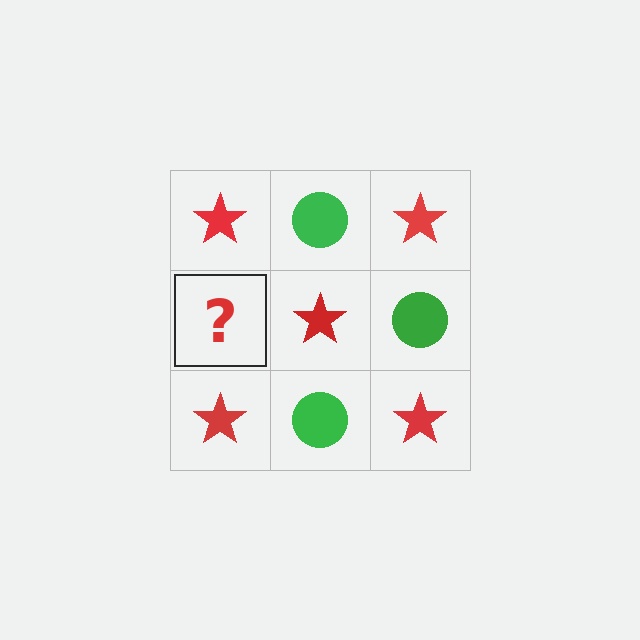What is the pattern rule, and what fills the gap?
The rule is that it alternates red star and green circle in a checkerboard pattern. The gap should be filled with a green circle.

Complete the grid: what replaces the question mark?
The question mark should be replaced with a green circle.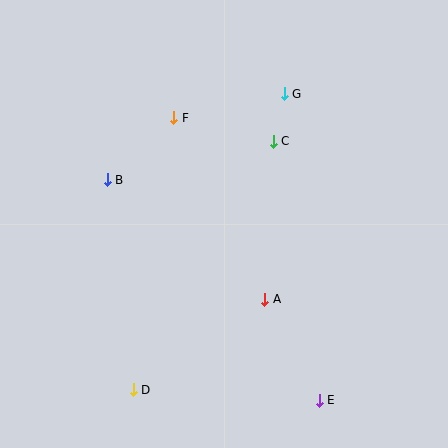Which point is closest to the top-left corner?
Point B is closest to the top-left corner.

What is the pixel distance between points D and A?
The distance between D and A is 160 pixels.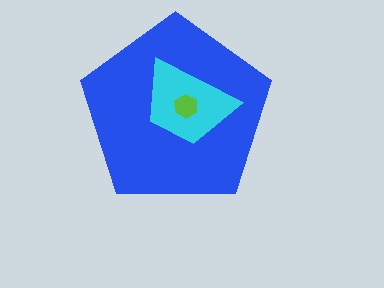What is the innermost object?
The lime hexagon.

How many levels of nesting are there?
3.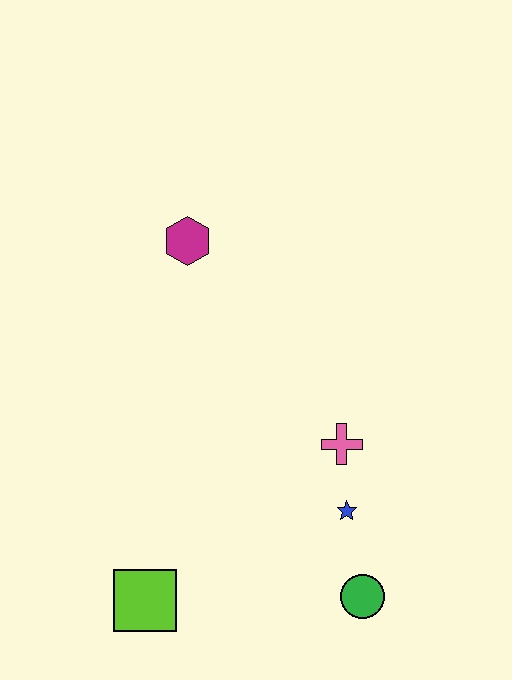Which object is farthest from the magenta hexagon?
The green circle is farthest from the magenta hexagon.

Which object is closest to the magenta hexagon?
The pink cross is closest to the magenta hexagon.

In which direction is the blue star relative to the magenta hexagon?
The blue star is below the magenta hexagon.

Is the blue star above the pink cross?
No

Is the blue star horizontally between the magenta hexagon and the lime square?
No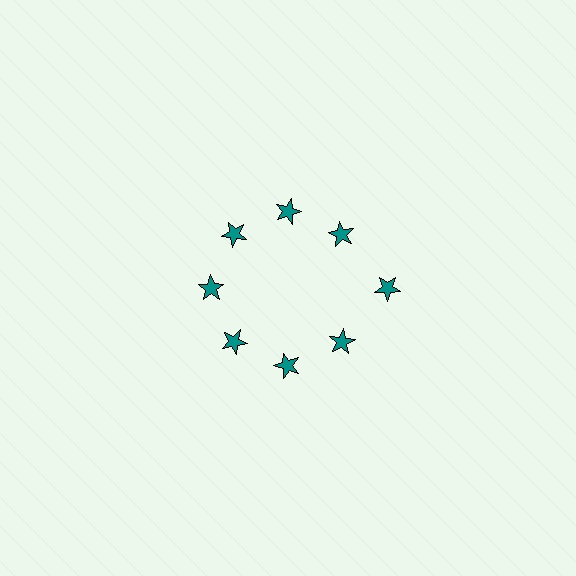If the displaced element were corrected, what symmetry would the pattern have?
It would have 8-fold rotational symmetry — the pattern would map onto itself every 45 degrees.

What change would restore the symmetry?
The symmetry would be restored by moving it inward, back onto the ring so that all 8 stars sit at equal angles and equal distance from the center.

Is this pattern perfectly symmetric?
No. The 8 teal stars are arranged in a ring, but one element near the 3 o'clock position is pushed outward from the center, breaking the 8-fold rotational symmetry.